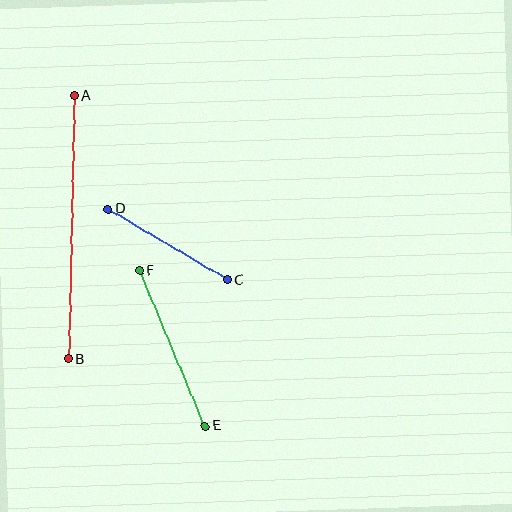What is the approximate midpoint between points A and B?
The midpoint is at approximately (71, 227) pixels.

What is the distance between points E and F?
The distance is approximately 169 pixels.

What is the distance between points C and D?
The distance is approximately 138 pixels.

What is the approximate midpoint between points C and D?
The midpoint is at approximately (168, 245) pixels.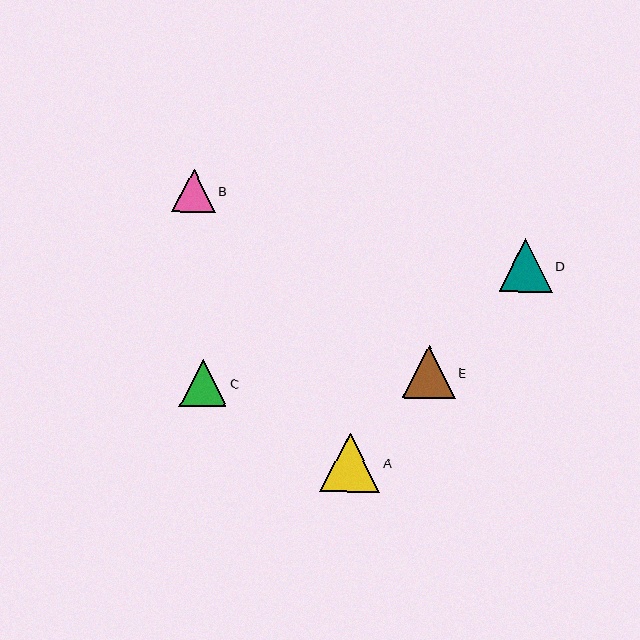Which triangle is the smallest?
Triangle B is the smallest with a size of approximately 44 pixels.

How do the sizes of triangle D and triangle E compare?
Triangle D and triangle E are approximately the same size.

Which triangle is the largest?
Triangle A is the largest with a size of approximately 60 pixels.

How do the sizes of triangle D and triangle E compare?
Triangle D and triangle E are approximately the same size.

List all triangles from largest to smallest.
From largest to smallest: A, D, E, C, B.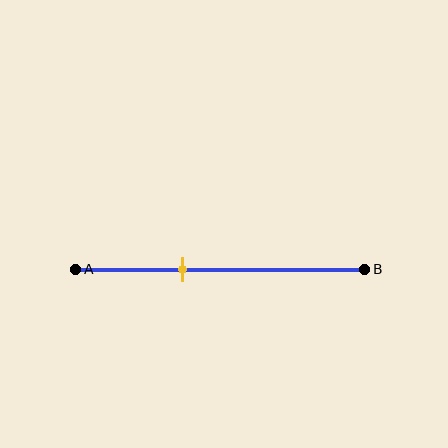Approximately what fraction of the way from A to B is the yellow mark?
The yellow mark is approximately 35% of the way from A to B.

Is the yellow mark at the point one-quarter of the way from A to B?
No, the mark is at about 35% from A, not at the 25% one-quarter point.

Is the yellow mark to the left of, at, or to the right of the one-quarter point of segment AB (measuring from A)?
The yellow mark is to the right of the one-quarter point of segment AB.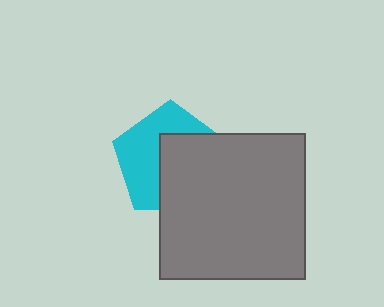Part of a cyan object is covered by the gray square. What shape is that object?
It is a pentagon.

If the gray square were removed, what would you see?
You would see the complete cyan pentagon.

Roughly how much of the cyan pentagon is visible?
About half of it is visible (roughly 50%).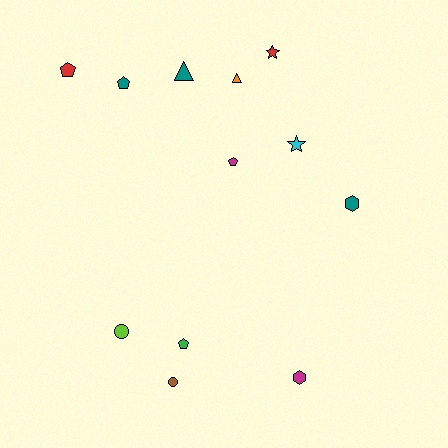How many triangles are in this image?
There are 2 triangles.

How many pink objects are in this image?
There are no pink objects.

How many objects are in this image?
There are 12 objects.